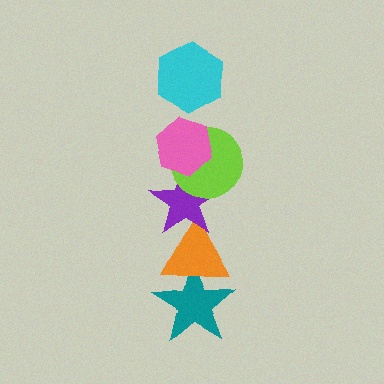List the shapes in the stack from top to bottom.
From top to bottom: the cyan hexagon, the pink hexagon, the lime circle, the purple star, the orange triangle, the teal star.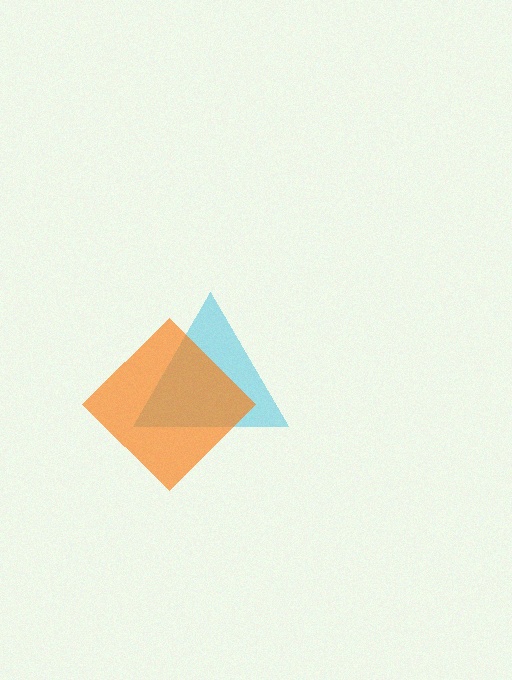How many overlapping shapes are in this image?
There are 2 overlapping shapes in the image.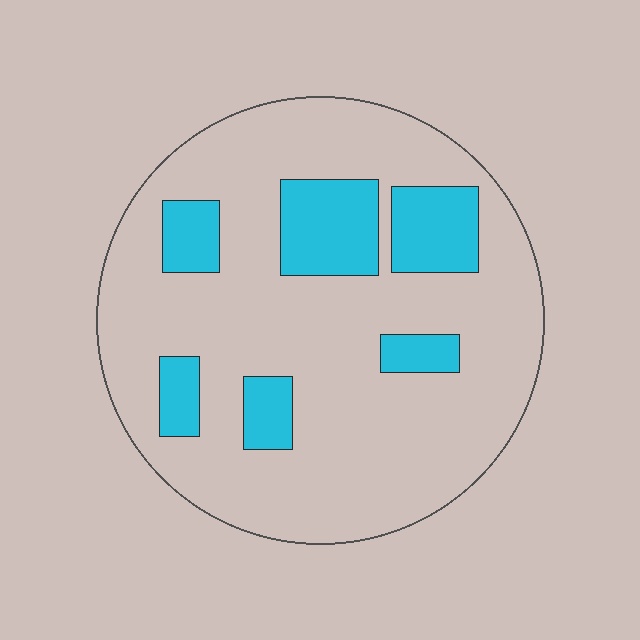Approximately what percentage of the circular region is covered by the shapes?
Approximately 20%.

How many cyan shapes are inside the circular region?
6.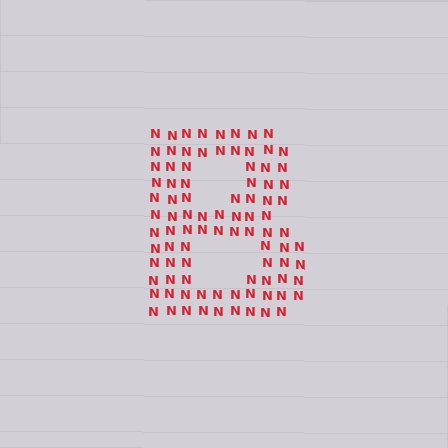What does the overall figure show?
The overall figure shows the letter B.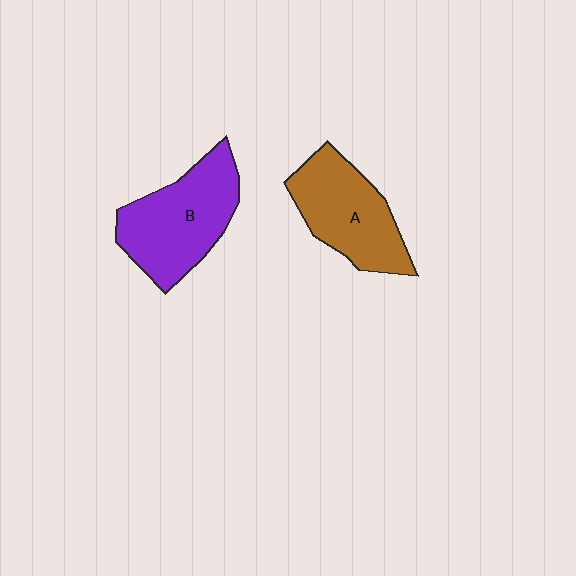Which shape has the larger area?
Shape B (purple).